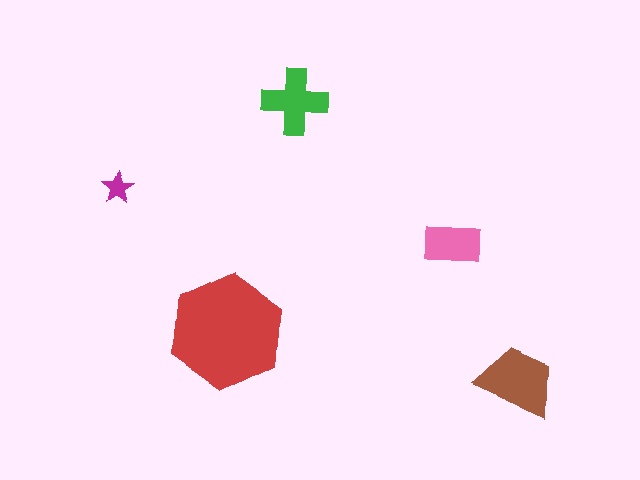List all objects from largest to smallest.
The red hexagon, the brown trapezoid, the green cross, the pink rectangle, the magenta star.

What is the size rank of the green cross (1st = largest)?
3rd.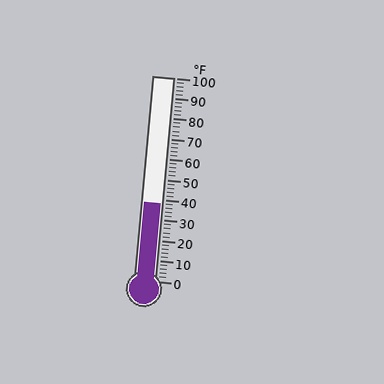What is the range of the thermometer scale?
The thermometer scale ranges from 0°F to 100°F.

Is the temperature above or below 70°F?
The temperature is below 70°F.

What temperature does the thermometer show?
The thermometer shows approximately 38°F.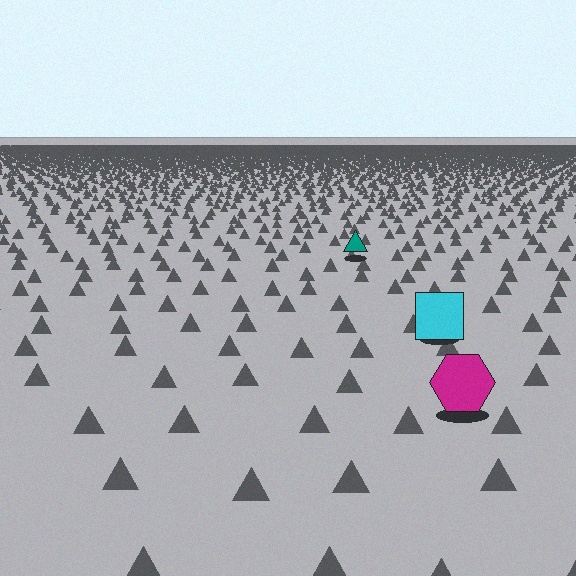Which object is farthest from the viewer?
The teal triangle is farthest from the viewer. It appears smaller and the ground texture around it is denser.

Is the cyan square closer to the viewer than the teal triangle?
Yes. The cyan square is closer — you can tell from the texture gradient: the ground texture is coarser near it.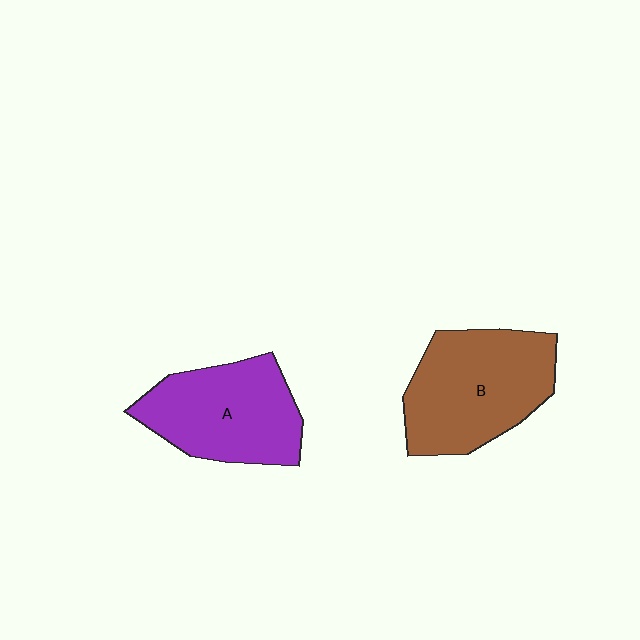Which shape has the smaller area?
Shape A (purple).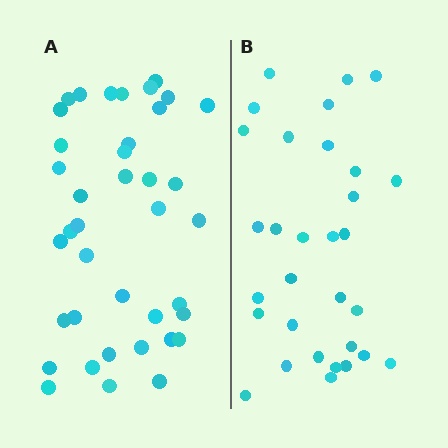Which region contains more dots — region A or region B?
Region A (the left region) has more dots.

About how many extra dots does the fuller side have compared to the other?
Region A has roughly 8 or so more dots than region B.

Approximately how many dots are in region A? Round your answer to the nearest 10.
About 40 dots. (The exact count is 39, which rounds to 40.)